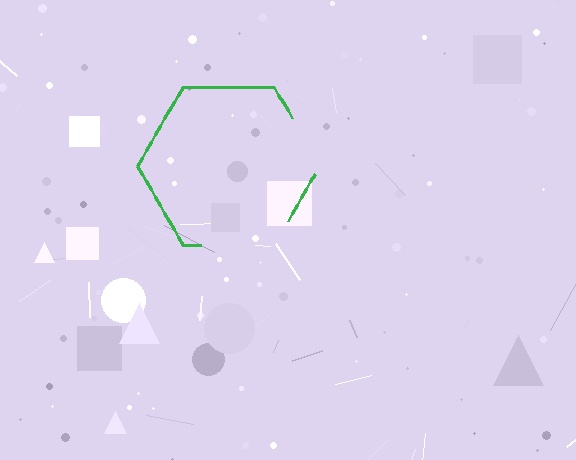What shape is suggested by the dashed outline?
The dashed outline suggests a hexagon.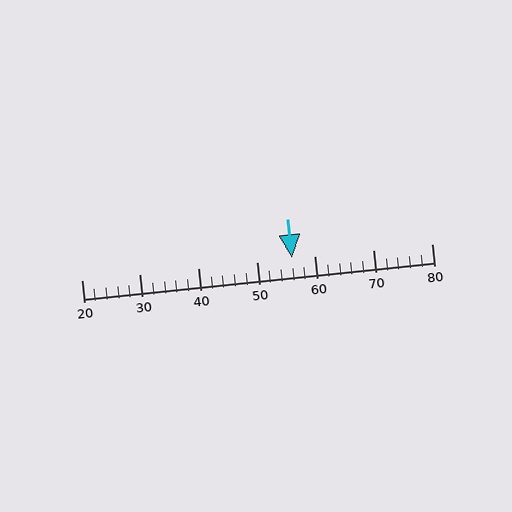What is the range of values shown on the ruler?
The ruler shows values from 20 to 80.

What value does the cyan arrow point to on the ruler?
The cyan arrow points to approximately 56.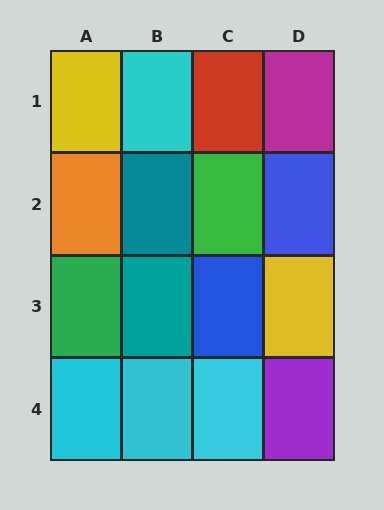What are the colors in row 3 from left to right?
Green, teal, blue, yellow.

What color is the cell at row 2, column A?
Orange.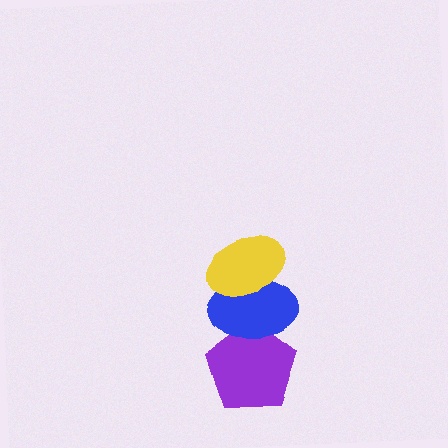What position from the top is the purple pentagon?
The purple pentagon is 3rd from the top.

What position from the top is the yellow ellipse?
The yellow ellipse is 1st from the top.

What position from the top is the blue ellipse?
The blue ellipse is 2nd from the top.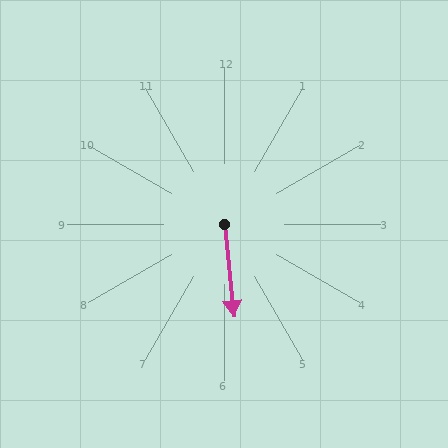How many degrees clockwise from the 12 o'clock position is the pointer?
Approximately 174 degrees.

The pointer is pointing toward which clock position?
Roughly 6 o'clock.